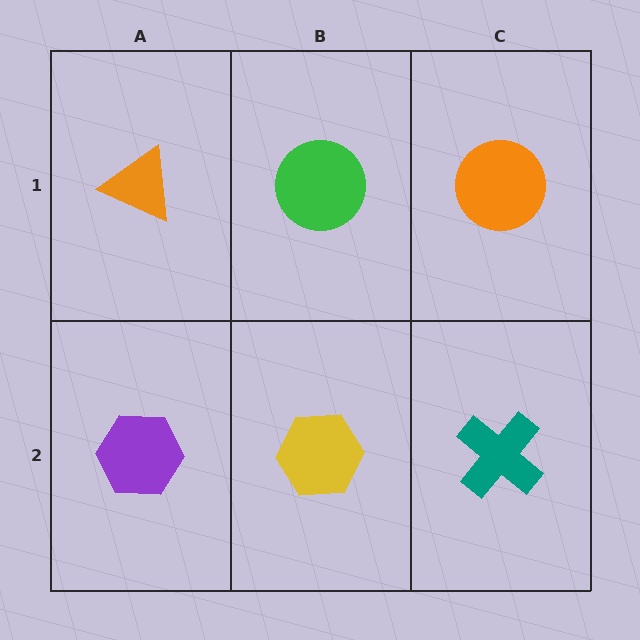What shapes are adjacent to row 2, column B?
A green circle (row 1, column B), a purple hexagon (row 2, column A), a teal cross (row 2, column C).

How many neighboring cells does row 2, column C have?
2.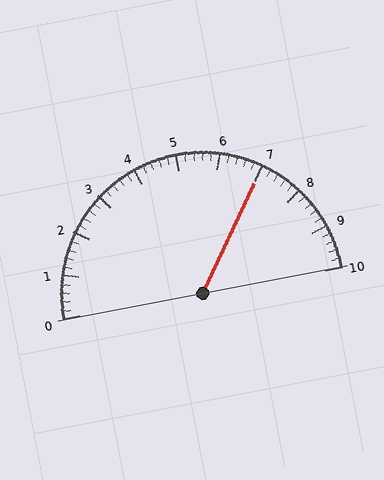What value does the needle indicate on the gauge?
The needle indicates approximately 7.0.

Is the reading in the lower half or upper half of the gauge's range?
The reading is in the upper half of the range (0 to 10).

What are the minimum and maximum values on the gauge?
The gauge ranges from 0 to 10.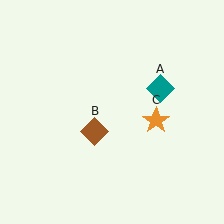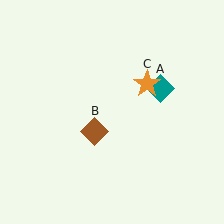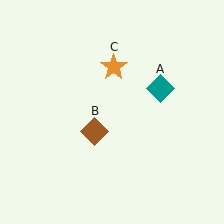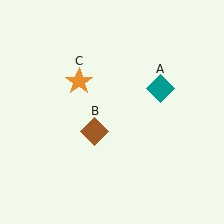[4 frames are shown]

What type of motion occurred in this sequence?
The orange star (object C) rotated counterclockwise around the center of the scene.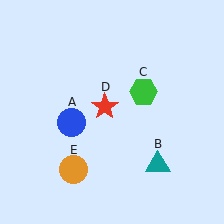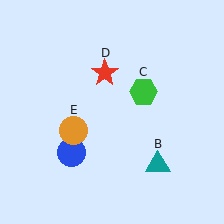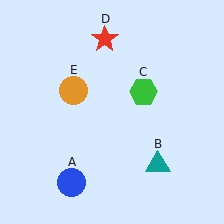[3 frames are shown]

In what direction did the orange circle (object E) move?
The orange circle (object E) moved up.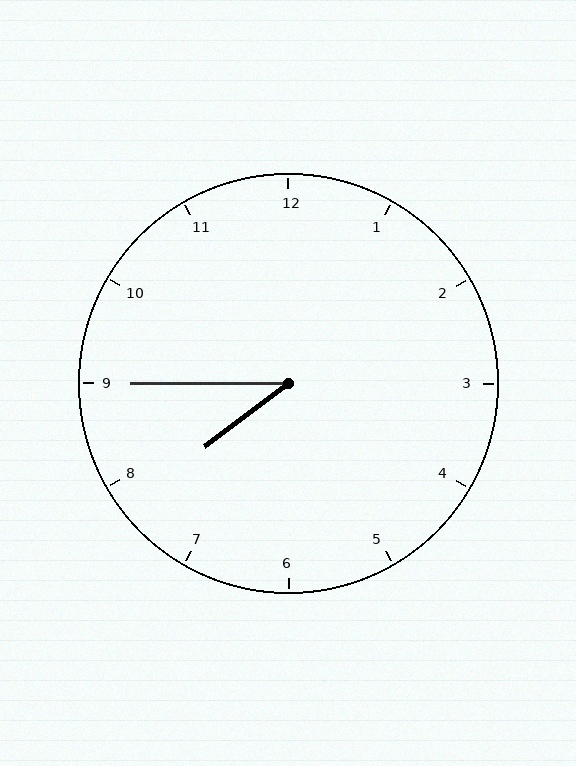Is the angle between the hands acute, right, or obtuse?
It is acute.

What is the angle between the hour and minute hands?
Approximately 38 degrees.